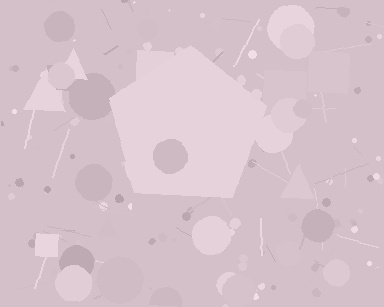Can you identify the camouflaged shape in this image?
The camouflaged shape is a pentagon.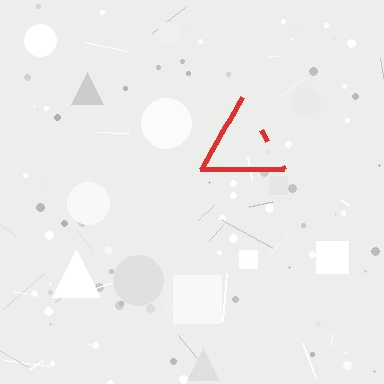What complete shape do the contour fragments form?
The contour fragments form a triangle.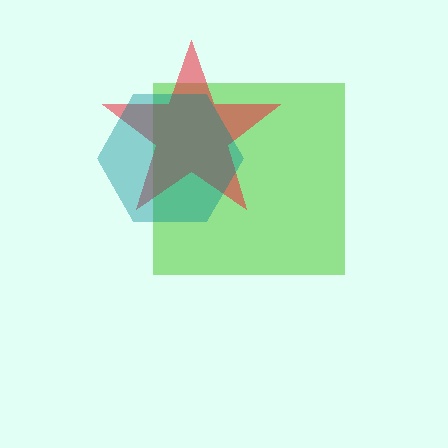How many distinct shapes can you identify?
There are 3 distinct shapes: a lime square, a red star, a teal hexagon.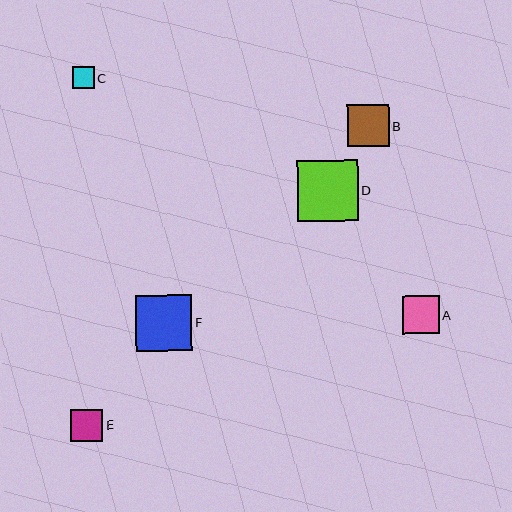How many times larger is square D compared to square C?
Square D is approximately 2.8 times the size of square C.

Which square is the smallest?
Square C is the smallest with a size of approximately 22 pixels.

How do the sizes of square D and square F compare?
Square D and square F are approximately the same size.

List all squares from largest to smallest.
From largest to smallest: D, F, B, A, E, C.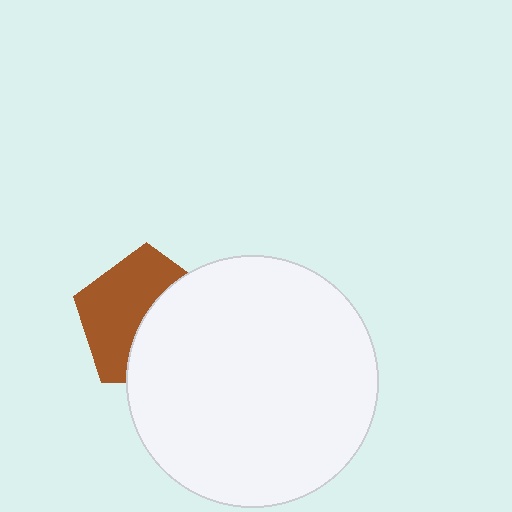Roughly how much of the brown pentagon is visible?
About half of it is visible (roughly 52%).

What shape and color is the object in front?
The object in front is a white circle.